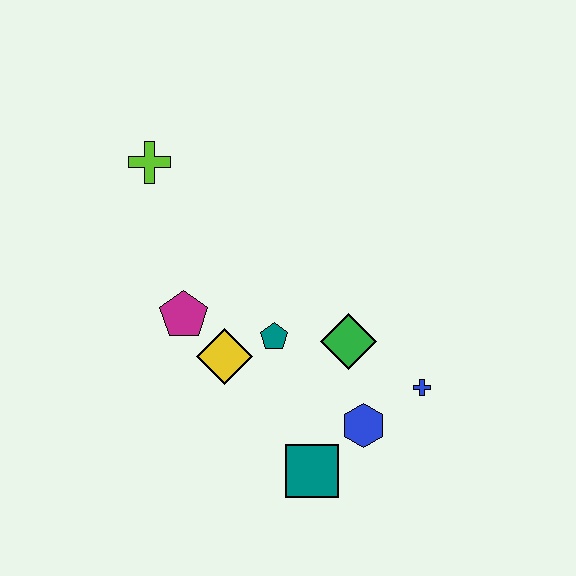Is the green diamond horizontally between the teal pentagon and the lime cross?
No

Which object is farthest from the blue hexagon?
The lime cross is farthest from the blue hexagon.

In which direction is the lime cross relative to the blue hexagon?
The lime cross is above the blue hexagon.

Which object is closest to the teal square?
The blue hexagon is closest to the teal square.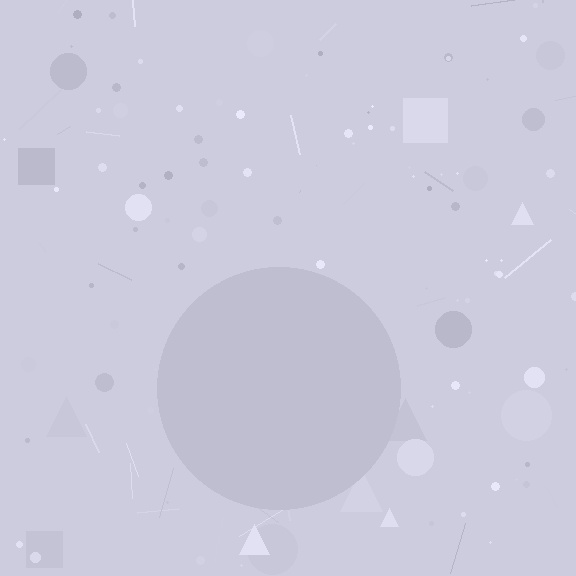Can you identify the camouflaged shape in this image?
The camouflaged shape is a circle.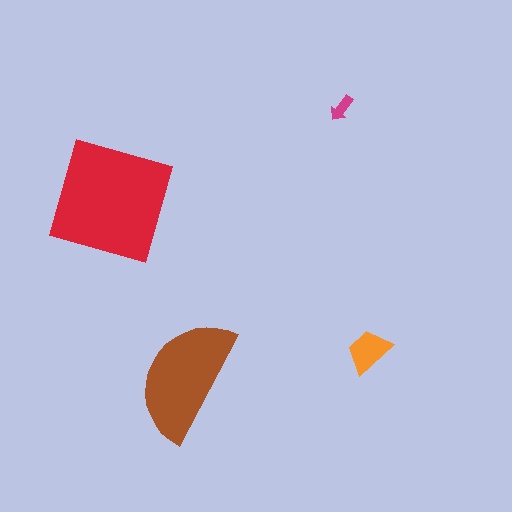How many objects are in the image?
There are 4 objects in the image.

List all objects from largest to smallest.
The red square, the brown semicircle, the orange trapezoid, the magenta arrow.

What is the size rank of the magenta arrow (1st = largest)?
4th.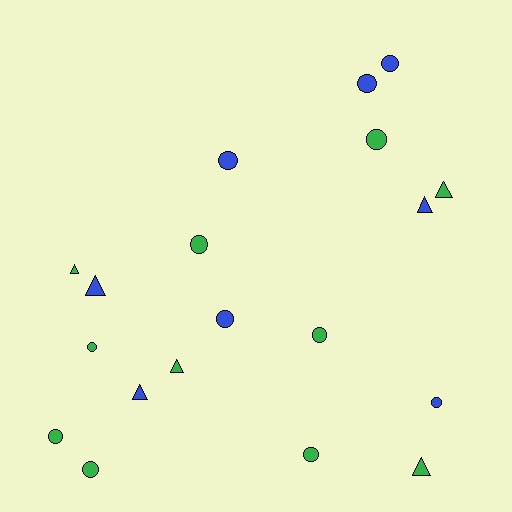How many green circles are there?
There are 7 green circles.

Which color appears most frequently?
Green, with 11 objects.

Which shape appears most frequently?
Circle, with 12 objects.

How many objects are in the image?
There are 19 objects.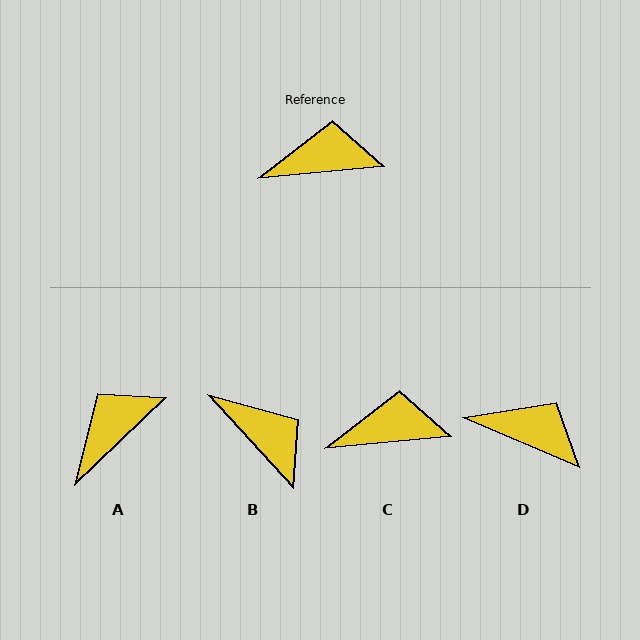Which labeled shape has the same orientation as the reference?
C.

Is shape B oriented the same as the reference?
No, it is off by about 53 degrees.